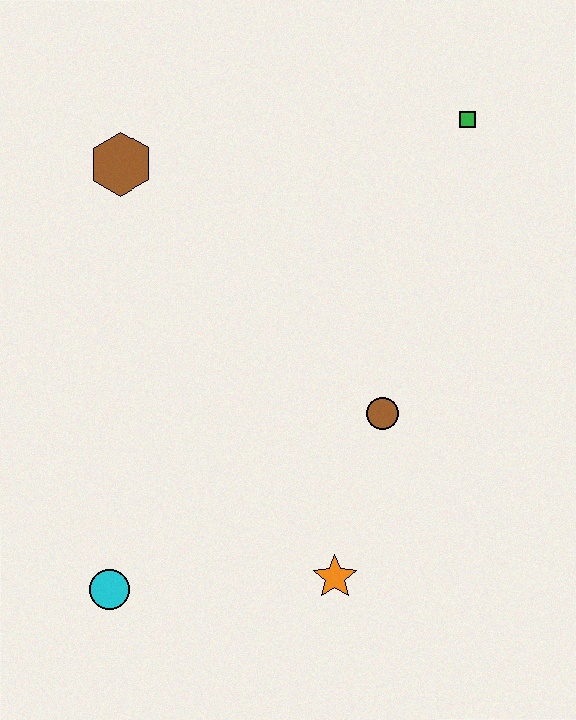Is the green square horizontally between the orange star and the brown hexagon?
No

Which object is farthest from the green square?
The cyan circle is farthest from the green square.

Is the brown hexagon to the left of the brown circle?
Yes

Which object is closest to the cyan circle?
The orange star is closest to the cyan circle.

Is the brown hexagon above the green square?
No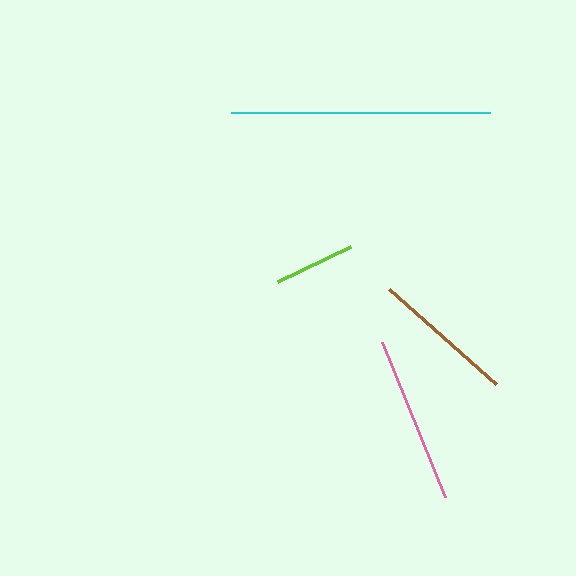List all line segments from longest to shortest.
From longest to shortest: cyan, pink, brown, lime.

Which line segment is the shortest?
The lime line is the shortest at approximately 81 pixels.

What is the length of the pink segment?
The pink segment is approximately 167 pixels long.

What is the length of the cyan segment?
The cyan segment is approximately 259 pixels long.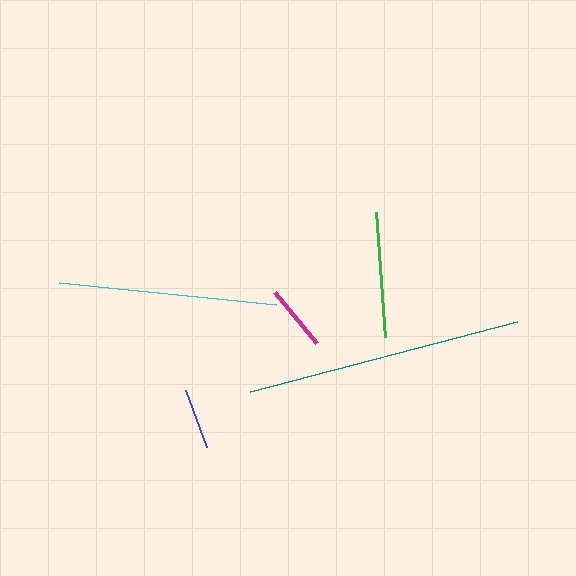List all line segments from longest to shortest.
From longest to shortest: teal, cyan, green, magenta, blue.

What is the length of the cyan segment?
The cyan segment is approximately 218 pixels long.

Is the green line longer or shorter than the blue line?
The green line is longer than the blue line.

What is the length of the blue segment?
The blue segment is approximately 61 pixels long.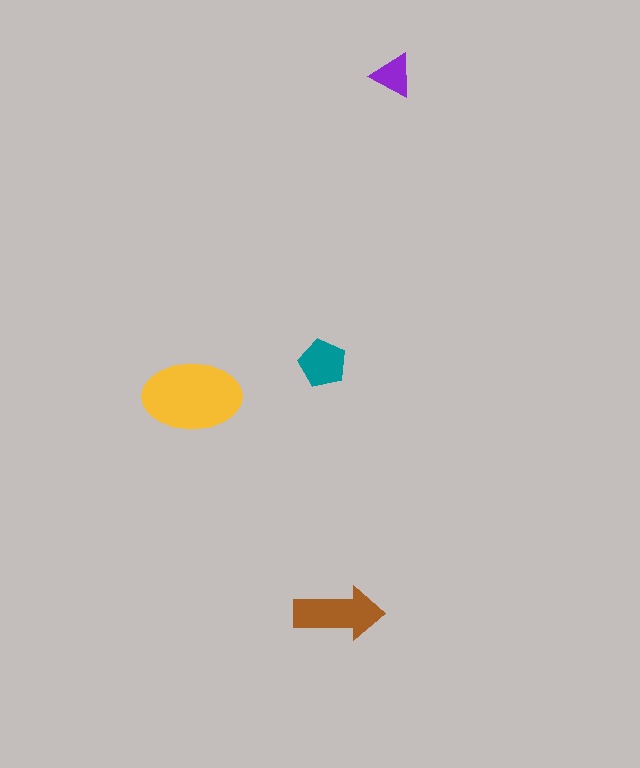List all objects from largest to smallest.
The yellow ellipse, the brown arrow, the teal pentagon, the purple triangle.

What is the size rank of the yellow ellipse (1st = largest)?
1st.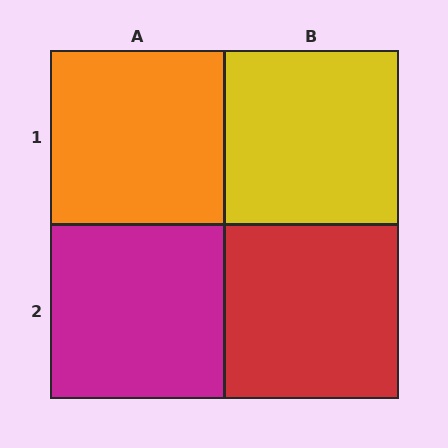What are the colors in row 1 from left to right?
Orange, yellow.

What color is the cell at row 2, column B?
Red.